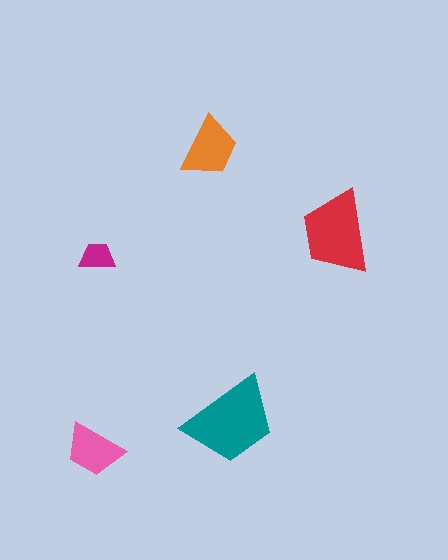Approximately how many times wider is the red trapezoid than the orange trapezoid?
About 1.5 times wider.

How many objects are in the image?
There are 5 objects in the image.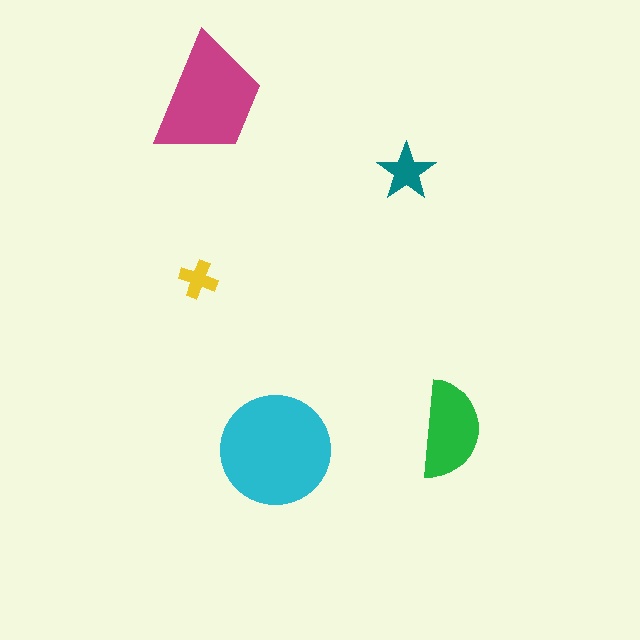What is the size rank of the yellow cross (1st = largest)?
5th.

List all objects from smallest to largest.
The yellow cross, the teal star, the green semicircle, the magenta trapezoid, the cyan circle.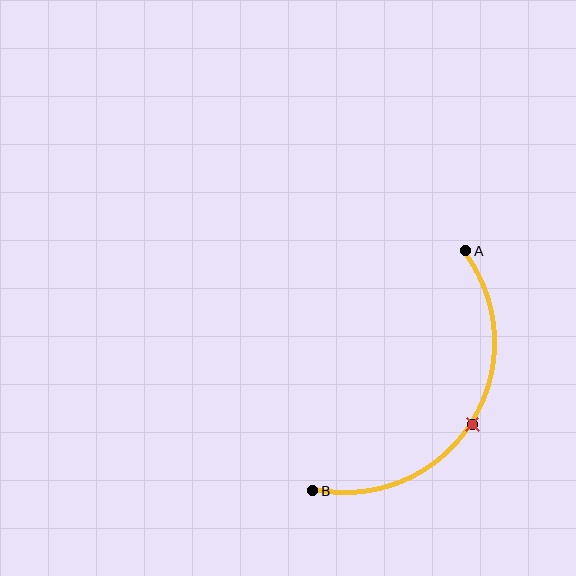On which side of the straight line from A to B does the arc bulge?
The arc bulges to the right of the straight line connecting A and B.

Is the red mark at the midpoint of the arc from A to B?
Yes. The red mark lies on the arc at equal arc-length from both A and B — it is the arc midpoint.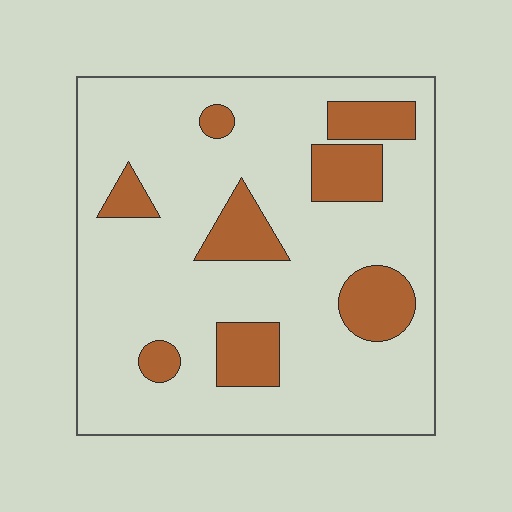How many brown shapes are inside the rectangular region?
8.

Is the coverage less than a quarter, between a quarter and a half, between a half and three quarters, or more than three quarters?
Less than a quarter.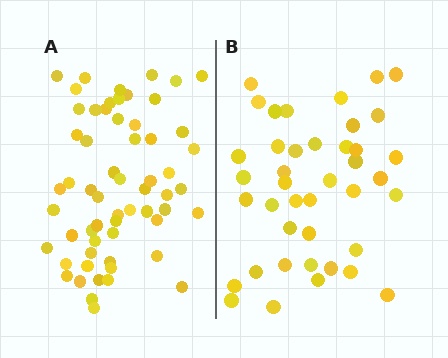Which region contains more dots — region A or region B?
Region A (the left region) has more dots.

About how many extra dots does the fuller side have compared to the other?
Region A has approximately 20 more dots than region B.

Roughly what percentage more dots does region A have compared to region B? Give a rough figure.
About 45% more.